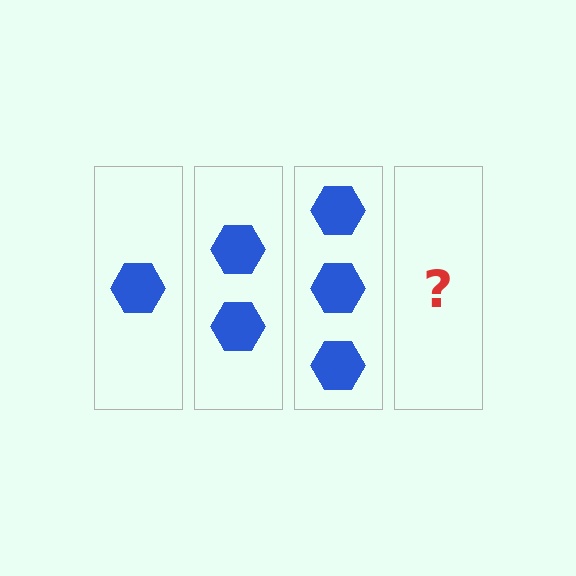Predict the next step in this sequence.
The next step is 4 hexagons.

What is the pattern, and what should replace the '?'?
The pattern is that each step adds one more hexagon. The '?' should be 4 hexagons.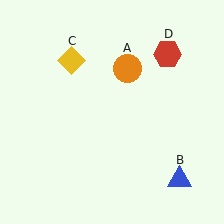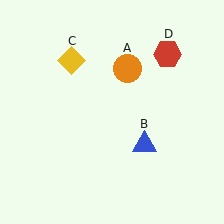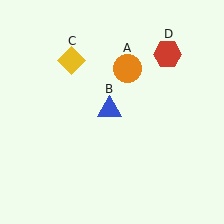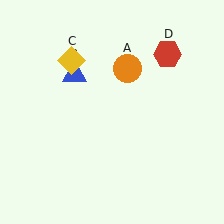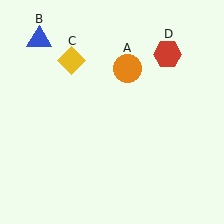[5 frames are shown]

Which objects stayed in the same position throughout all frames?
Orange circle (object A) and yellow diamond (object C) and red hexagon (object D) remained stationary.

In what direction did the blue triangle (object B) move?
The blue triangle (object B) moved up and to the left.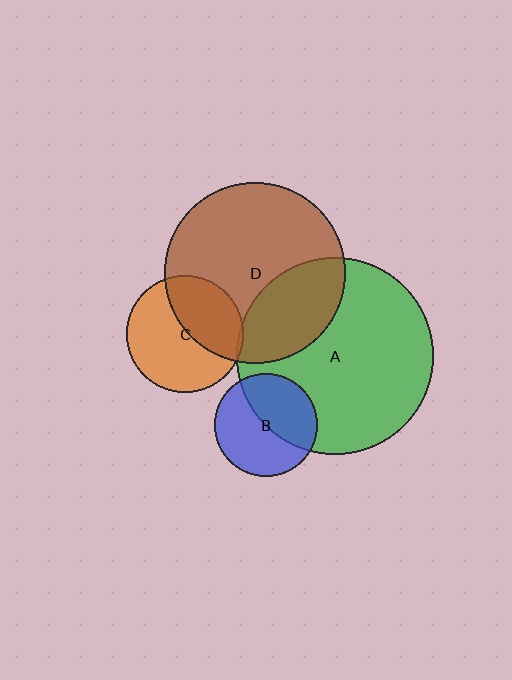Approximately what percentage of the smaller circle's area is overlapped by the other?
Approximately 40%.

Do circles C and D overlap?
Yes.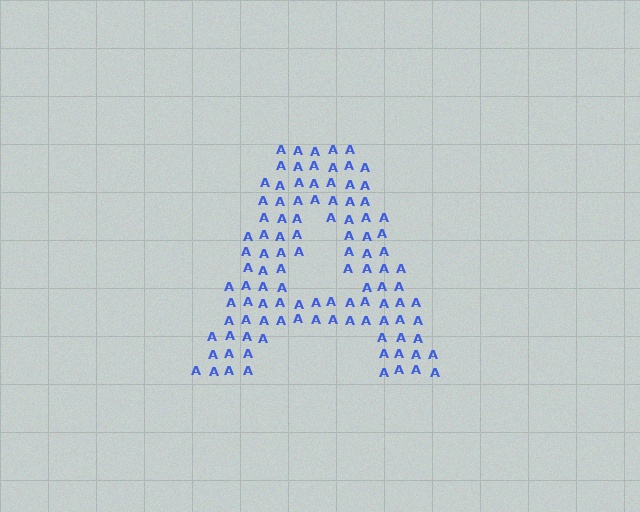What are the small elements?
The small elements are letter A's.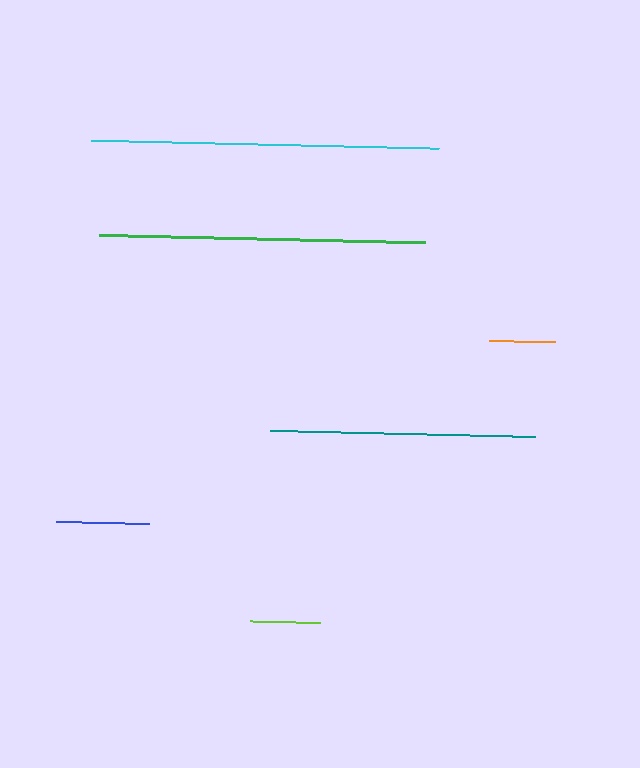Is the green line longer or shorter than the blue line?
The green line is longer than the blue line.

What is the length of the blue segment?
The blue segment is approximately 93 pixels long.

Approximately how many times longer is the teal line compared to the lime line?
The teal line is approximately 3.8 times the length of the lime line.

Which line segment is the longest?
The cyan line is the longest at approximately 347 pixels.